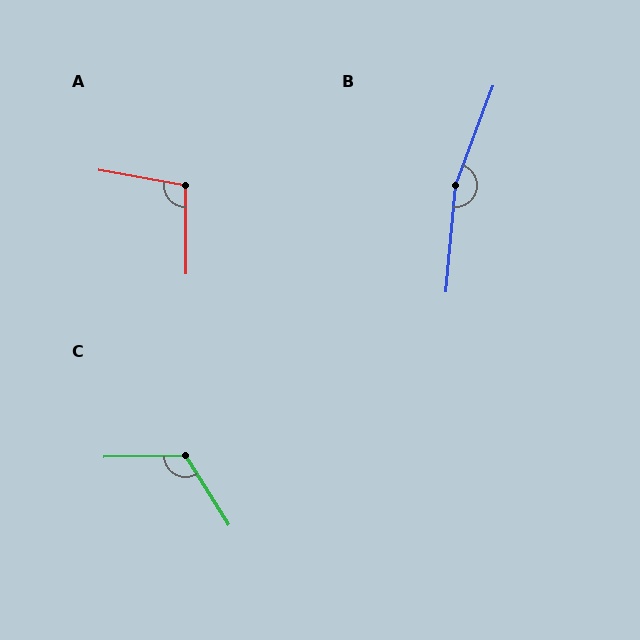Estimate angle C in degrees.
Approximately 122 degrees.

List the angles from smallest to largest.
A (100°), C (122°), B (164°).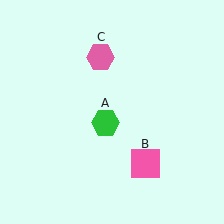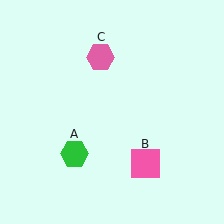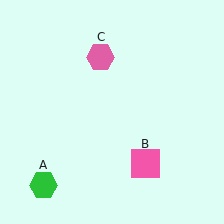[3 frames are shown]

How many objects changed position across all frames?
1 object changed position: green hexagon (object A).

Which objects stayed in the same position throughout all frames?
Pink square (object B) and pink hexagon (object C) remained stationary.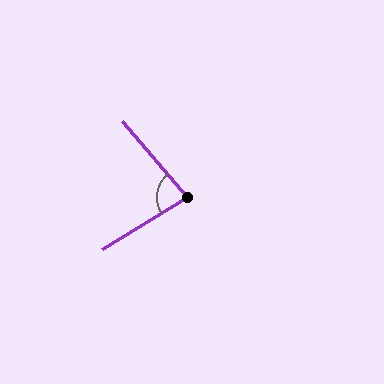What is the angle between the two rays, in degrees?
Approximately 81 degrees.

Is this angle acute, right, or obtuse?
It is acute.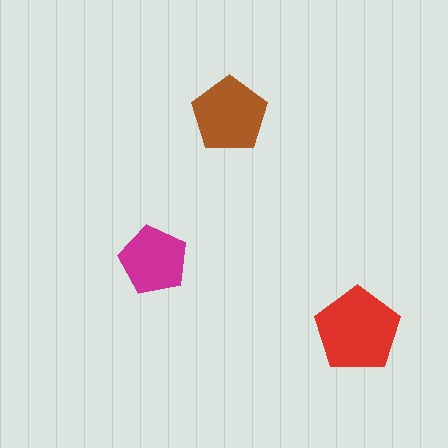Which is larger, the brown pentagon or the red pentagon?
The red one.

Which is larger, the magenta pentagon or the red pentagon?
The red one.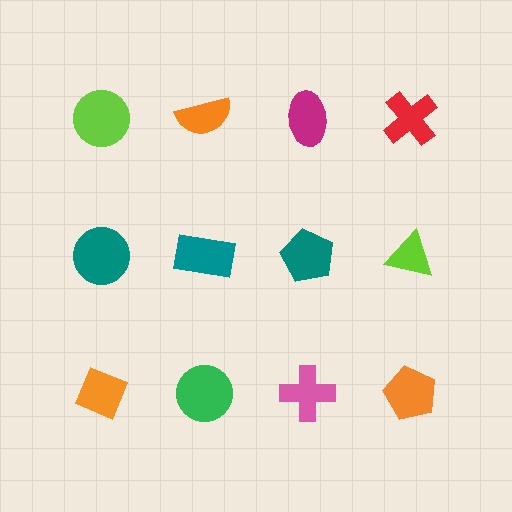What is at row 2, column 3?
A teal pentagon.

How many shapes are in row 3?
4 shapes.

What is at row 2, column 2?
A teal rectangle.